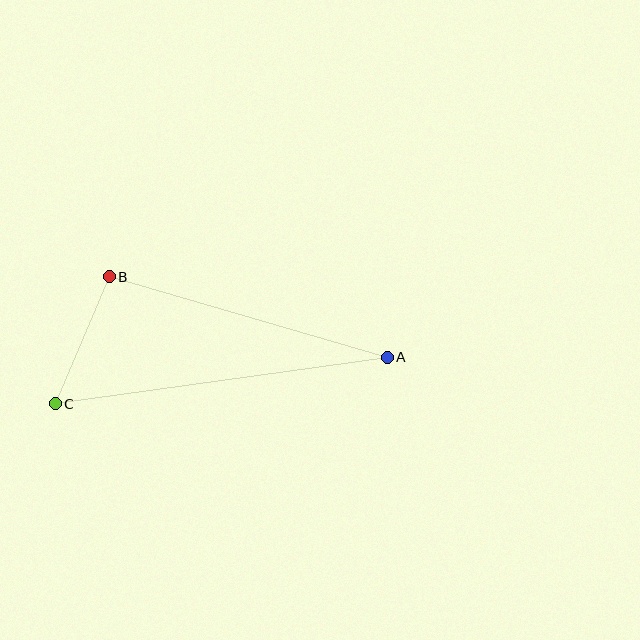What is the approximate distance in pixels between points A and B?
The distance between A and B is approximately 289 pixels.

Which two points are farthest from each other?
Points A and C are farthest from each other.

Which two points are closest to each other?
Points B and C are closest to each other.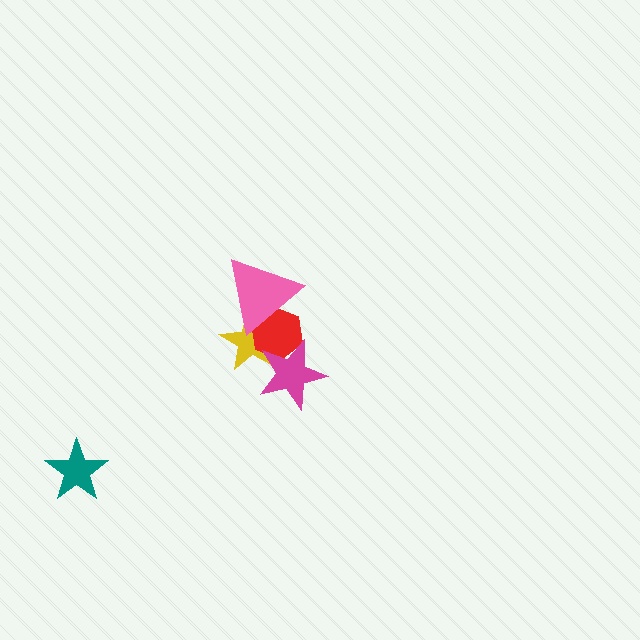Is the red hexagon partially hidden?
Yes, it is partially covered by another shape.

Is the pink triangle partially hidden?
No, no other shape covers it.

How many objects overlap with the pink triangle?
2 objects overlap with the pink triangle.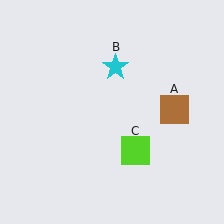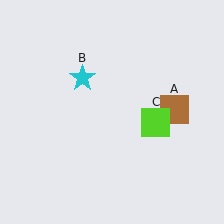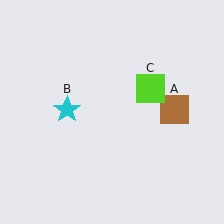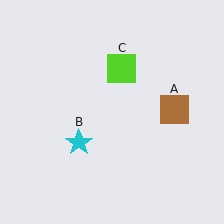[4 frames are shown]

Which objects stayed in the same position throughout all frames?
Brown square (object A) remained stationary.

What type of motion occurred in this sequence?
The cyan star (object B), lime square (object C) rotated counterclockwise around the center of the scene.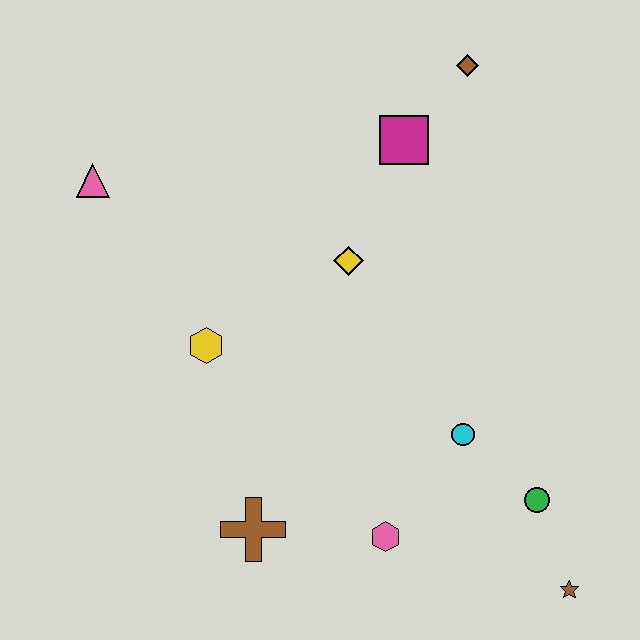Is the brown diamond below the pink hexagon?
No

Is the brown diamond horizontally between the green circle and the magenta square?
Yes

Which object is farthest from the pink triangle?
The brown star is farthest from the pink triangle.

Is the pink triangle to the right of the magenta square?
No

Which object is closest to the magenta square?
The brown diamond is closest to the magenta square.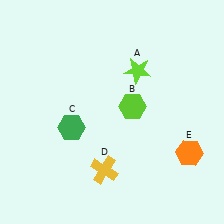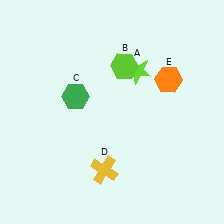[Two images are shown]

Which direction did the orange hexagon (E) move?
The orange hexagon (E) moved up.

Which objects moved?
The objects that moved are: the lime hexagon (B), the green hexagon (C), the orange hexagon (E).